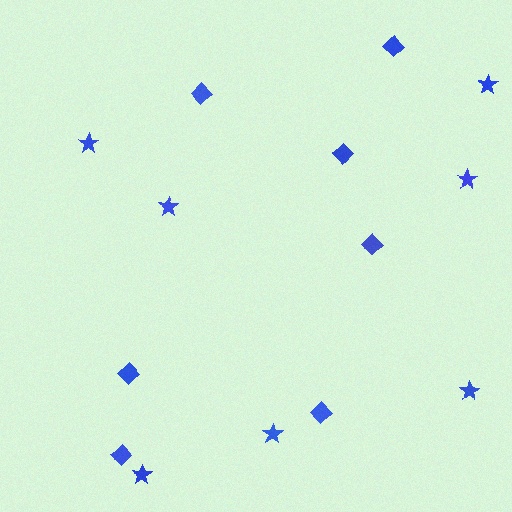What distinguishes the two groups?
There are 2 groups: one group of stars (7) and one group of diamonds (7).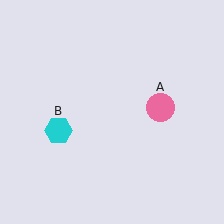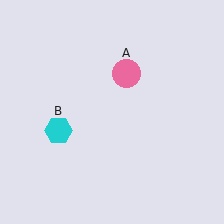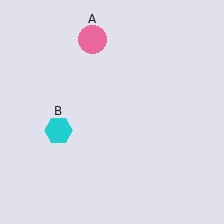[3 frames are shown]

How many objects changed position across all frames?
1 object changed position: pink circle (object A).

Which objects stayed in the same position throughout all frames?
Cyan hexagon (object B) remained stationary.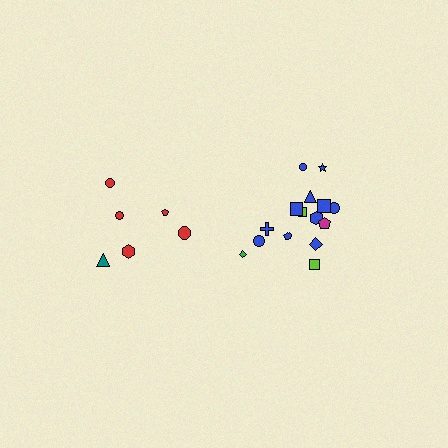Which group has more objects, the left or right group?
The right group.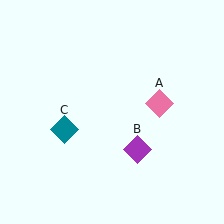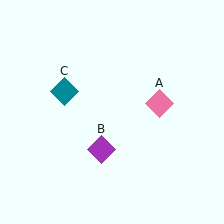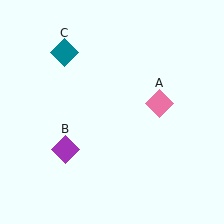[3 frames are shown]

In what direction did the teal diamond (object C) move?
The teal diamond (object C) moved up.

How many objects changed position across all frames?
2 objects changed position: purple diamond (object B), teal diamond (object C).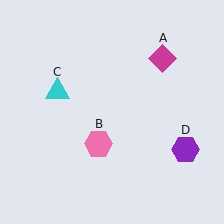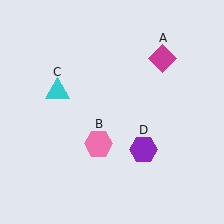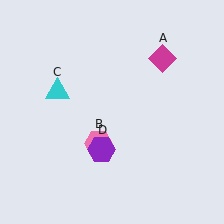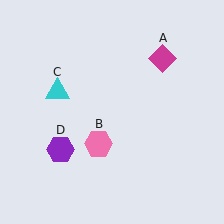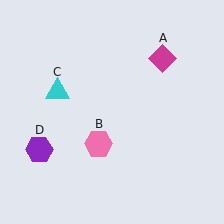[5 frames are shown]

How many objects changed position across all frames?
1 object changed position: purple hexagon (object D).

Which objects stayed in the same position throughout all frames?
Magenta diamond (object A) and pink hexagon (object B) and cyan triangle (object C) remained stationary.